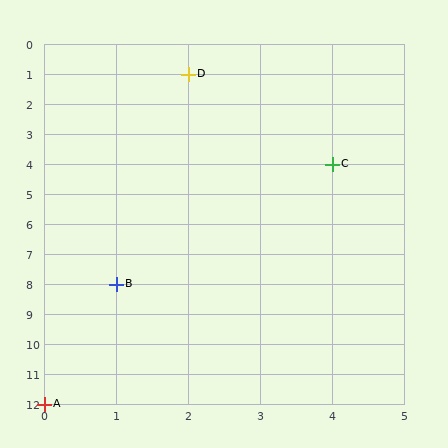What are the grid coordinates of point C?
Point C is at grid coordinates (4, 4).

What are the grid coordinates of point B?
Point B is at grid coordinates (1, 8).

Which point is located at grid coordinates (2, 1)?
Point D is at (2, 1).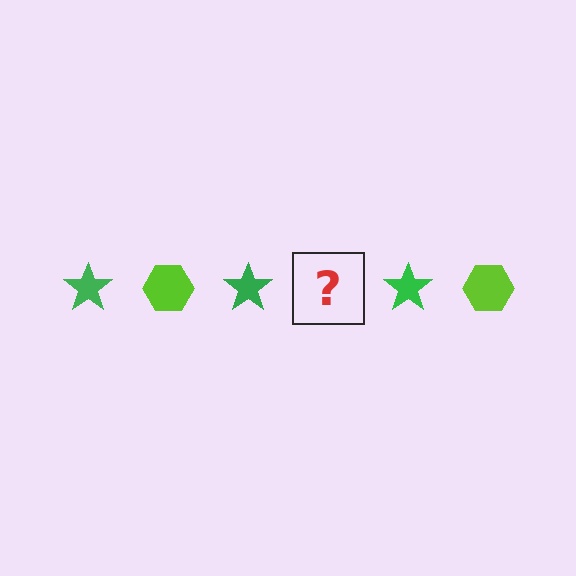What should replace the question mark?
The question mark should be replaced with a lime hexagon.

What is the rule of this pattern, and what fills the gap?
The rule is that the pattern alternates between green star and lime hexagon. The gap should be filled with a lime hexagon.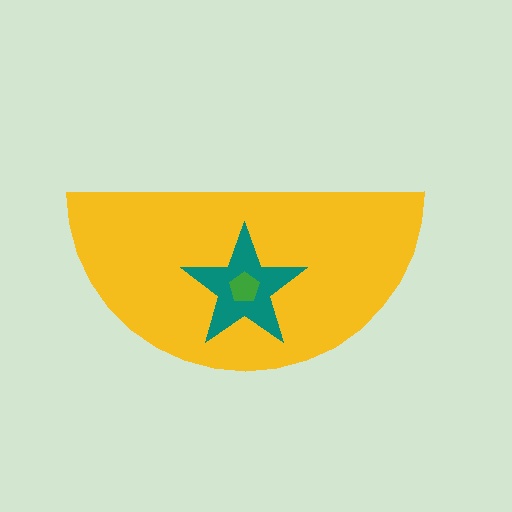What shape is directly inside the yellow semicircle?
The teal star.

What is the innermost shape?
The green pentagon.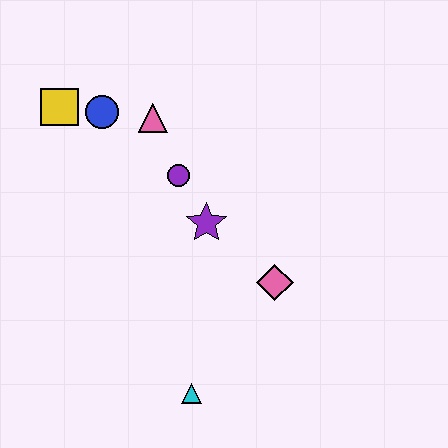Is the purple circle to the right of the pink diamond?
No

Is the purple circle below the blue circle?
Yes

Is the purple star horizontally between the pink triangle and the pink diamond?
Yes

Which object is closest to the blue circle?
The yellow square is closest to the blue circle.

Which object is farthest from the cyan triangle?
The yellow square is farthest from the cyan triangle.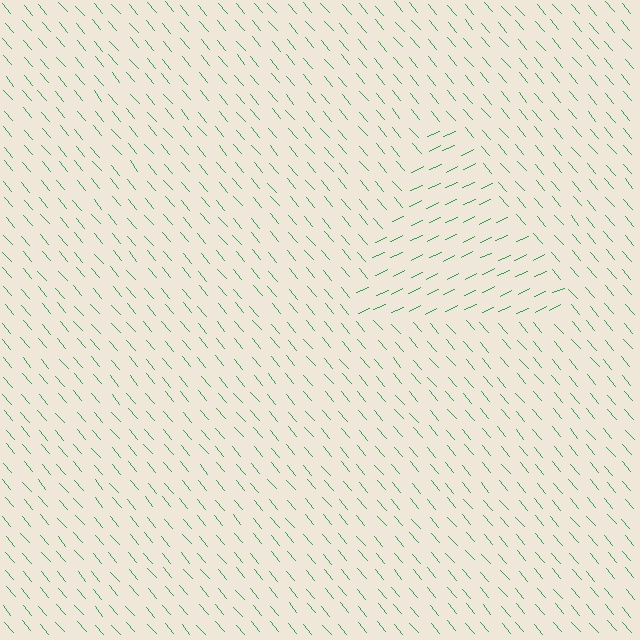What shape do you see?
I see a triangle.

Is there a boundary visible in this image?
Yes, there is a texture boundary formed by a change in line orientation.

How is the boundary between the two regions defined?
The boundary is defined purely by a change in line orientation (approximately 74 degrees difference). All lines are the same color and thickness.